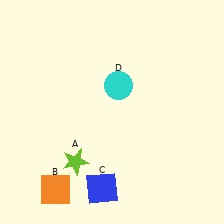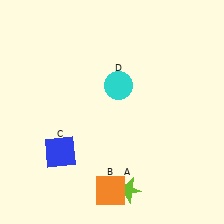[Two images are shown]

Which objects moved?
The objects that moved are: the lime star (A), the orange square (B), the blue square (C).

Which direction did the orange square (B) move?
The orange square (B) moved right.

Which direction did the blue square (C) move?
The blue square (C) moved left.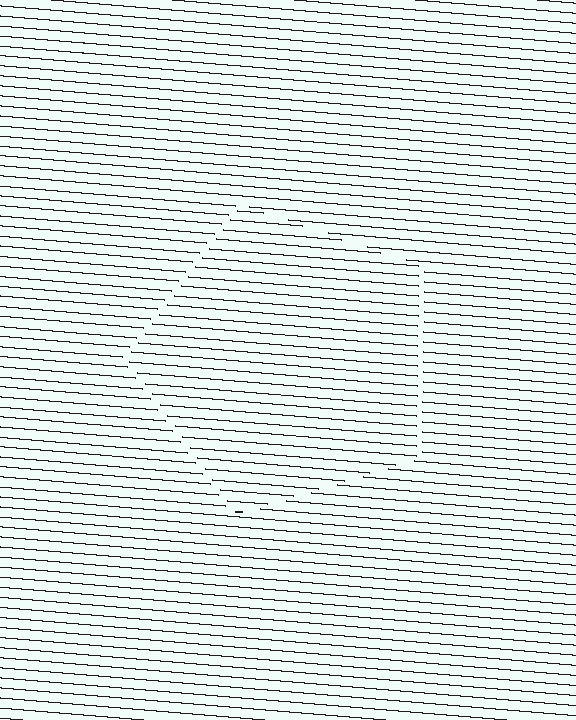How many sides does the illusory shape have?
5 sides — the line-ends trace a pentagon.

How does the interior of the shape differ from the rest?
The interior of the shape contains the same grating, shifted by half a period — the contour is defined by the phase discontinuity where line-ends from the inner and outer gratings abut.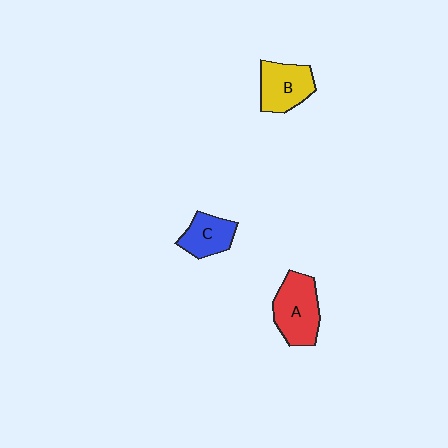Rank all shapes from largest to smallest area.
From largest to smallest: A (red), B (yellow), C (blue).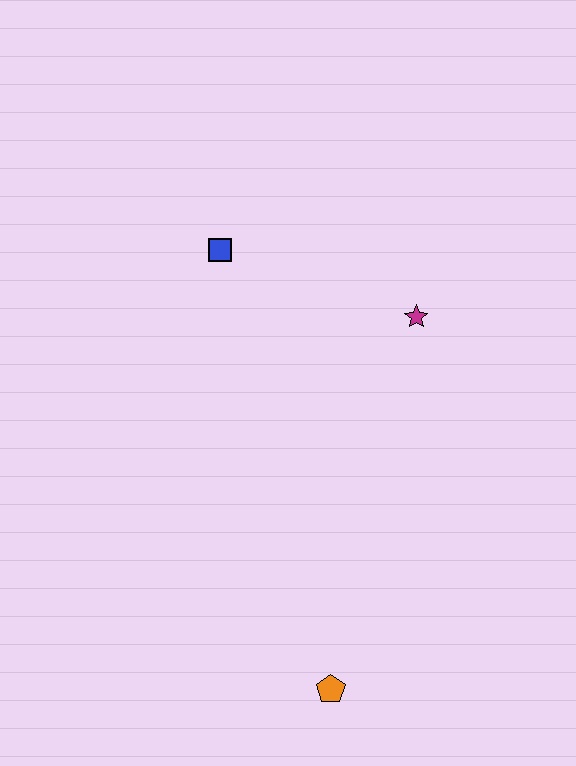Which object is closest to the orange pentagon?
The magenta star is closest to the orange pentagon.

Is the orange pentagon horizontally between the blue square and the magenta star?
Yes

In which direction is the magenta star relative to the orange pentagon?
The magenta star is above the orange pentagon.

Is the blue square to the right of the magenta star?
No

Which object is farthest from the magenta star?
The orange pentagon is farthest from the magenta star.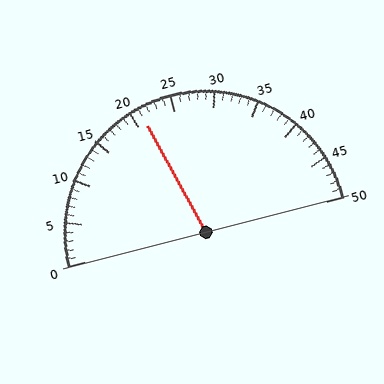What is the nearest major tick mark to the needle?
The nearest major tick mark is 20.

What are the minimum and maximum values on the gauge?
The gauge ranges from 0 to 50.